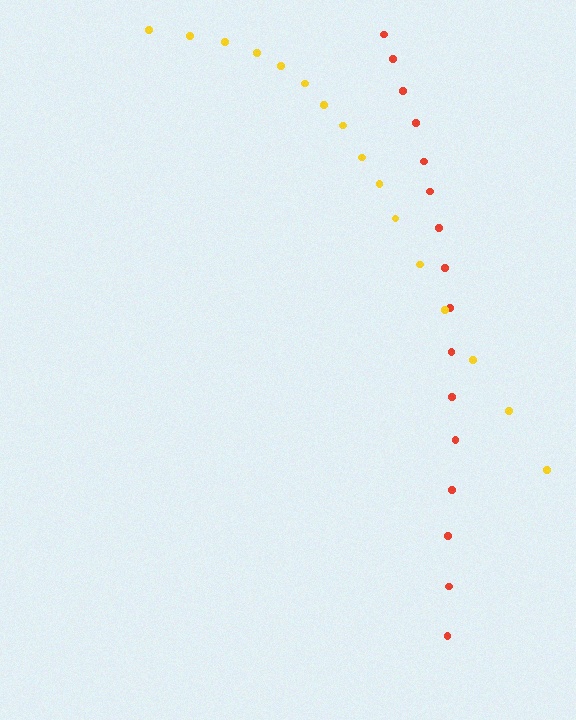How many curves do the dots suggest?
There are 2 distinct paths.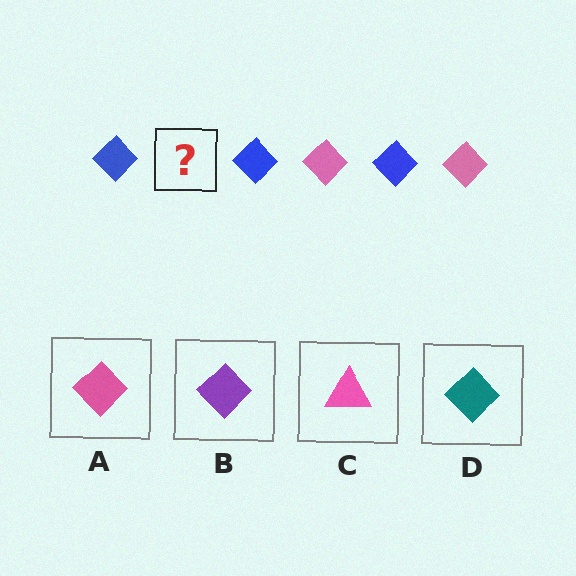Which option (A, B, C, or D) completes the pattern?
A.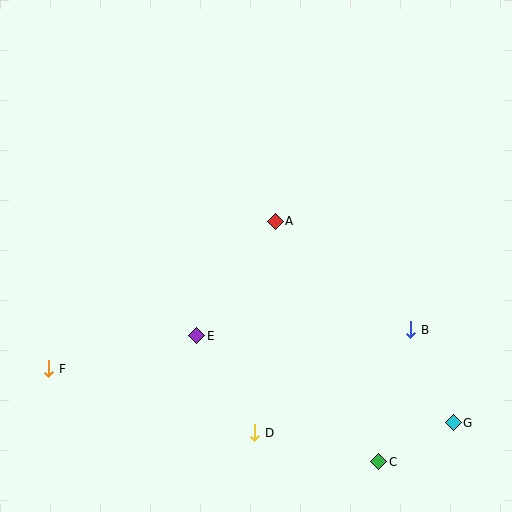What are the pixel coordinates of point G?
Point G is at (453, 423).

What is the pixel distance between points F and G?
The distance between F and G is 408 pixels.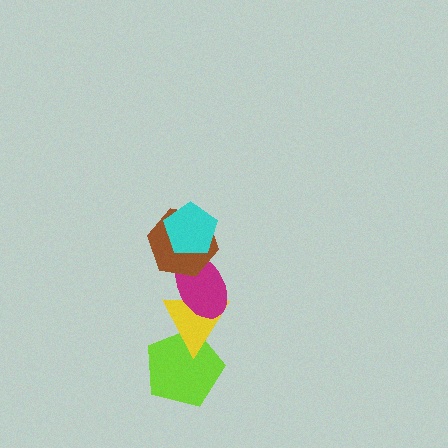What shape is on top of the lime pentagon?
The yellow triangle is on top of the lime pentagon.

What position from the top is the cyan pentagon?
The cyan pentagon is 1st from the top.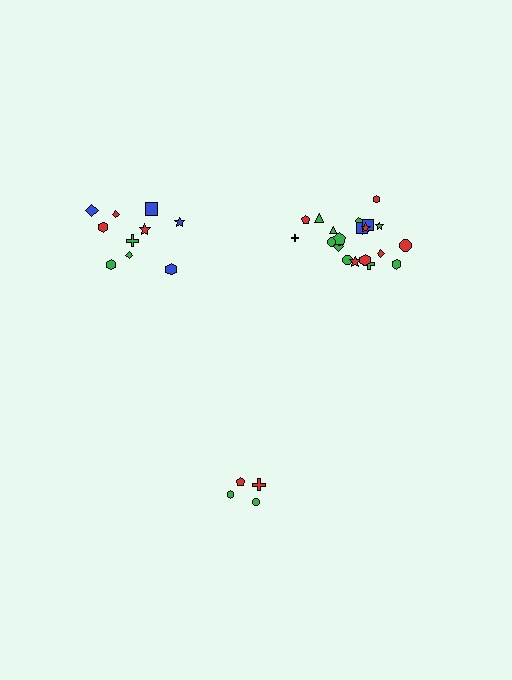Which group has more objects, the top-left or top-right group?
The top-right group.